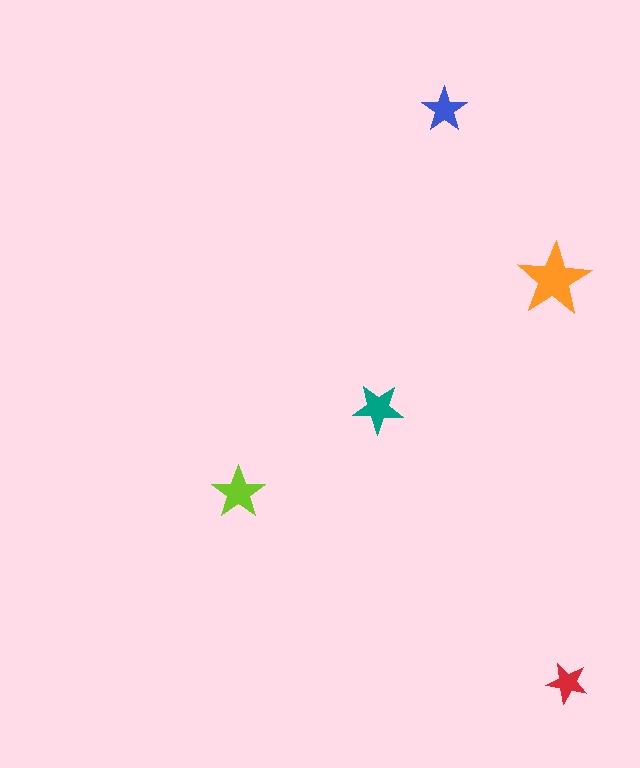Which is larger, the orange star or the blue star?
The orange one.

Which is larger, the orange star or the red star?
The orange one.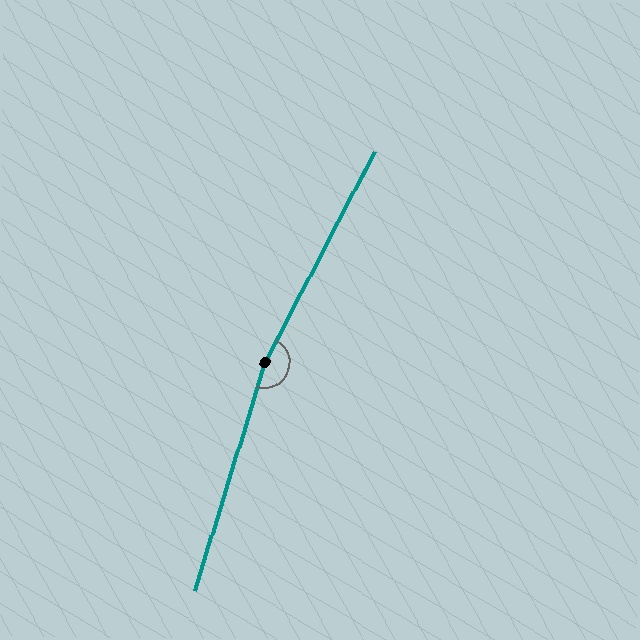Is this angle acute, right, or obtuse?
It is obtuse.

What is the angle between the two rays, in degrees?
Approximately 170 degrees.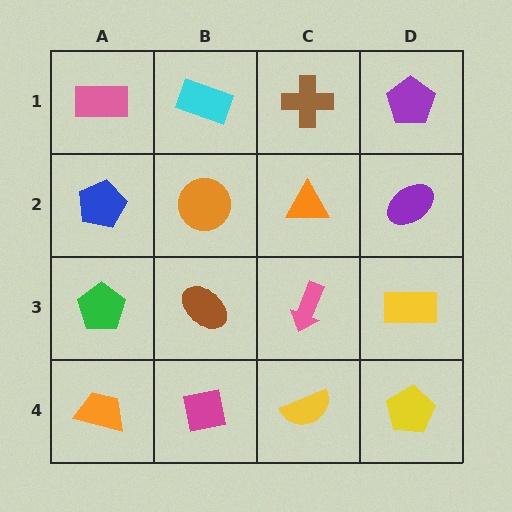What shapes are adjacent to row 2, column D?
A purple pentagon (row 1, column D), a yellow rectangle (row 3, column D), an orange triangle (row 2, column C).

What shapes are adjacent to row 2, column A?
A pink rectangle (row 1, column A), a green pentagon (row 3, column A), an orange circle (row 2, column B).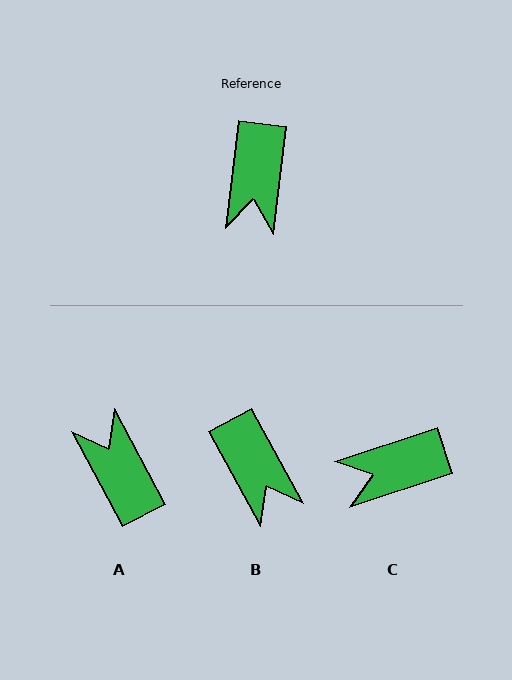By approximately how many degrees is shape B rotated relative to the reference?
Approximately 35 degrees counter-clockwise.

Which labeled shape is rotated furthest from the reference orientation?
A, about 145 degrees away.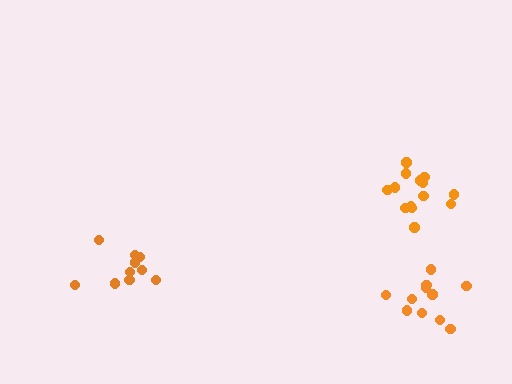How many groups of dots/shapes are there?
There are 3 groups.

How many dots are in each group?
Group 1: 14 dots, Group 2: 10 dots, Group 3: 11 dots (35 total).